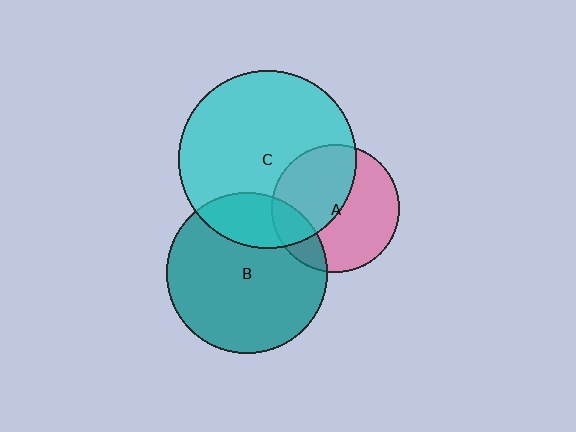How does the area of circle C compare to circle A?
Approximately 1.9 times.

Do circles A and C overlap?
Yes.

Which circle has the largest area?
Circle C (cyan).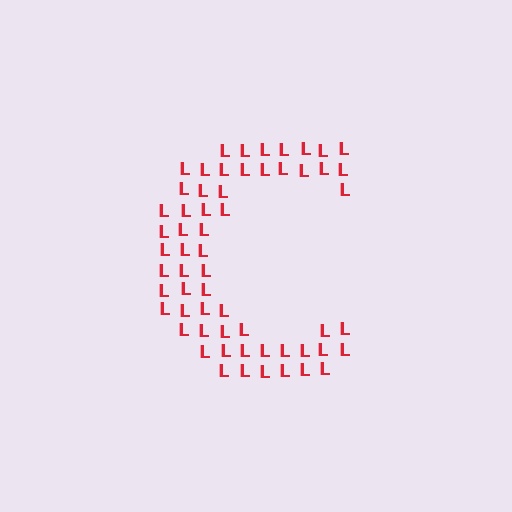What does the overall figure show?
The overall figure shows the letter C.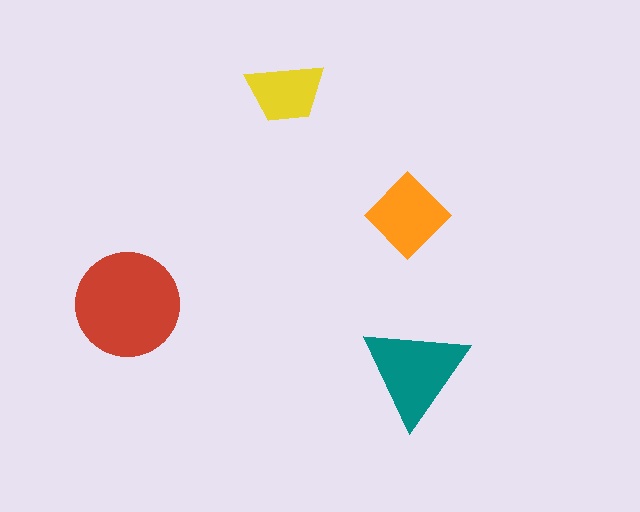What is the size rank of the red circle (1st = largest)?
1st.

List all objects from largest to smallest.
The red circle, the teal triangle, the orange diamond, the yellow trapezoid.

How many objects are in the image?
There are 4 objects in the image.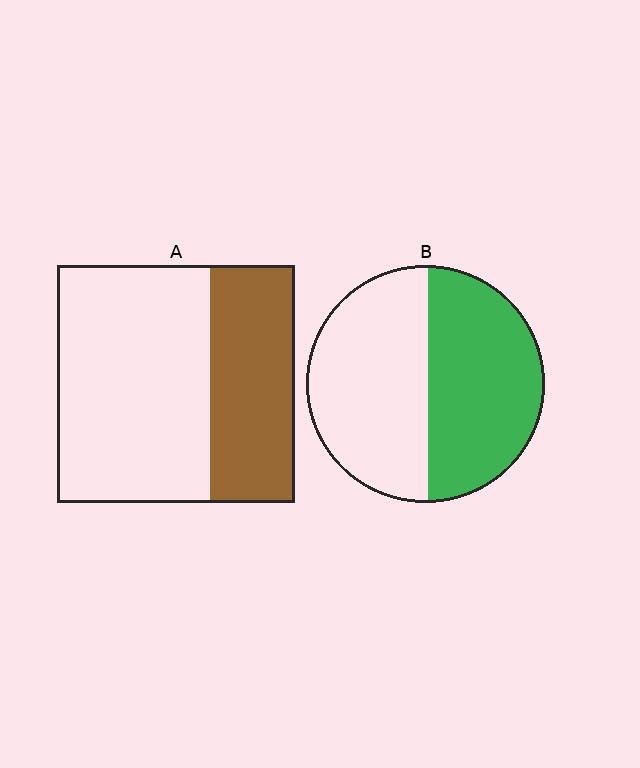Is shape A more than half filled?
No.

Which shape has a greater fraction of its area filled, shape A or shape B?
Shape B.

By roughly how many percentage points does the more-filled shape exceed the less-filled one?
By roughly 15 percentage points (B over A).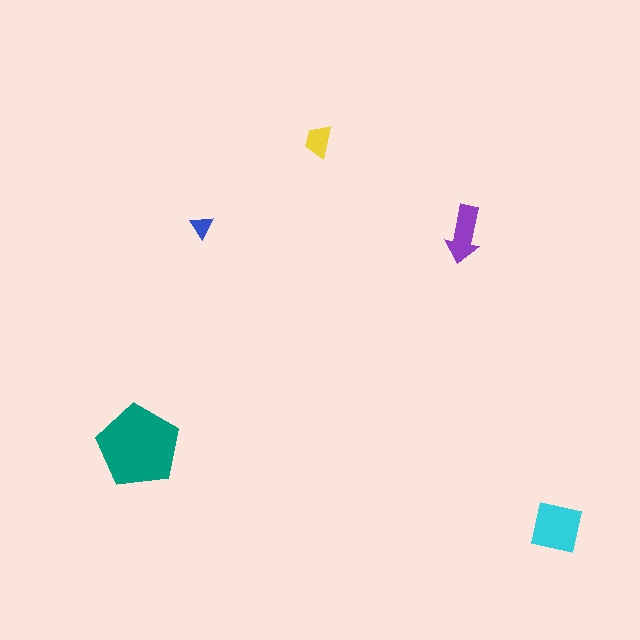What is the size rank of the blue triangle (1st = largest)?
5th.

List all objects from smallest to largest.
The blue triangle, the yellow trapezoid, the purple arrow, the cyan square, the teal pentagon.